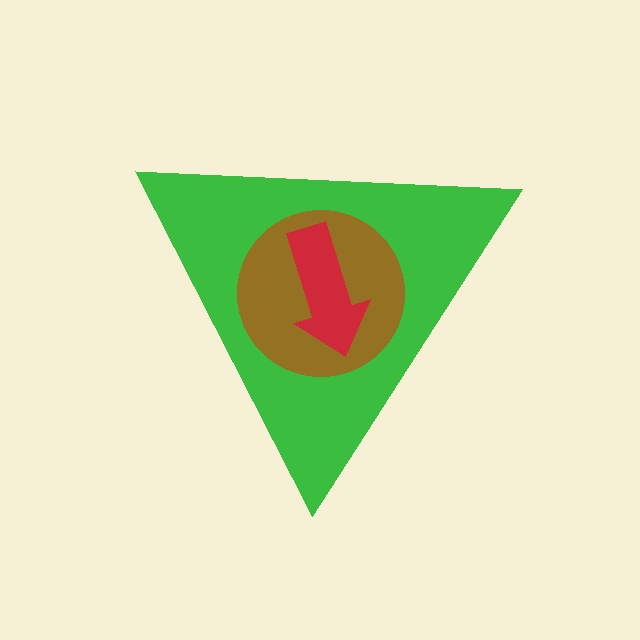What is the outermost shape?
The green triangle.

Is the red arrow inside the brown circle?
Yes.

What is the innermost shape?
The red arrow.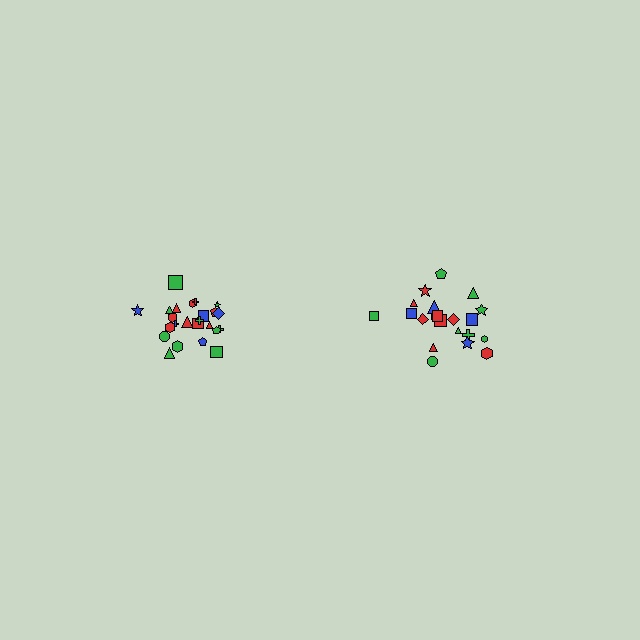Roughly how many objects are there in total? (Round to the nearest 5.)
Roughly 45 objects in total.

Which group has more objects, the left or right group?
The left group.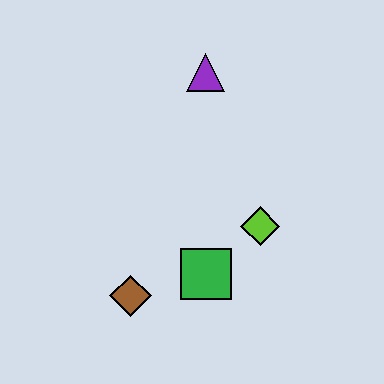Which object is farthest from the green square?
The purple triangle is farthest from the green square.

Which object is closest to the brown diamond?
The green square is closest to the brown diamond.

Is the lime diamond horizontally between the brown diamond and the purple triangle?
No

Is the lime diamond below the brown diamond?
No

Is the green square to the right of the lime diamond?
No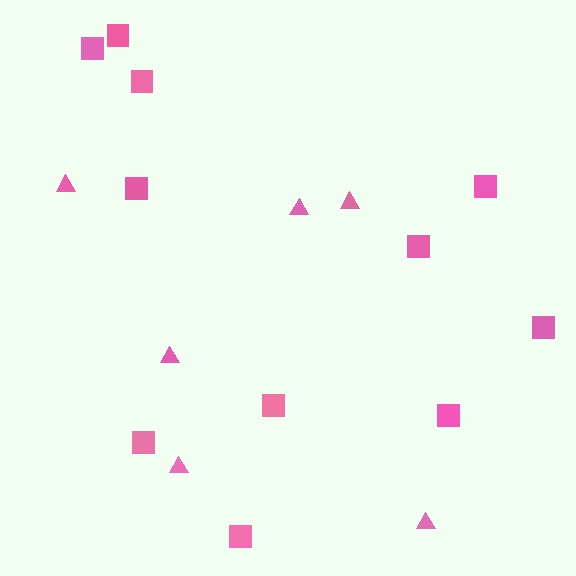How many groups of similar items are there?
There are 2 groups: one group of squares (11) and one group of triangles (6).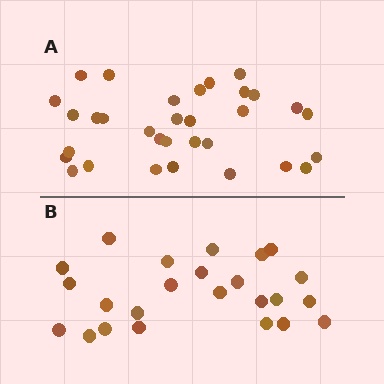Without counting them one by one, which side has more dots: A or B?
Region A (the top region) has more dots.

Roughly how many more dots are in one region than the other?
Region A has roughly 8 or so more dots than region B.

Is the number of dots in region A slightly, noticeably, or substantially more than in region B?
Region A has noticeably more, but not dramatically so. The ratio is roughly 1.3 to 1.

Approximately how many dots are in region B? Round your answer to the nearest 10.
About 20 dots. (The exact count is 24, which rounds to 20.)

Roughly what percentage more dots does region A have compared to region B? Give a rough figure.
About 35% more.